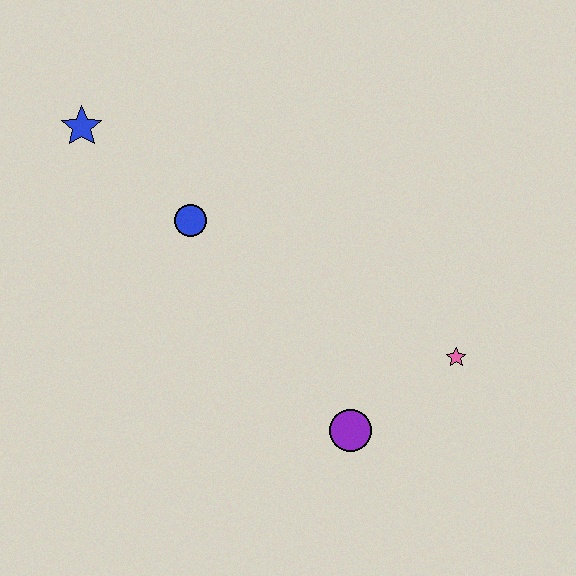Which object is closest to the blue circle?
The blue star is closest to the blue circle.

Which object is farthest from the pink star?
The blue star is farthest from the pink star.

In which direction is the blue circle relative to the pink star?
The blue circle is to the left of the pink star.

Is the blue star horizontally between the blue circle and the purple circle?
No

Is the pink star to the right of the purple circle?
Yes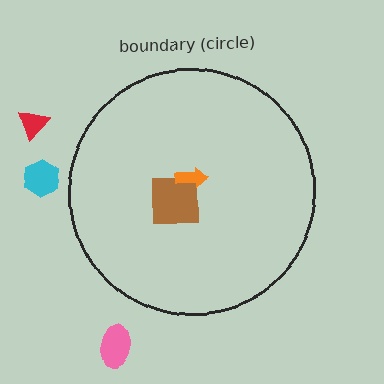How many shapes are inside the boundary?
2 inside, 3 outside.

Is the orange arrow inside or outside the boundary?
Inside.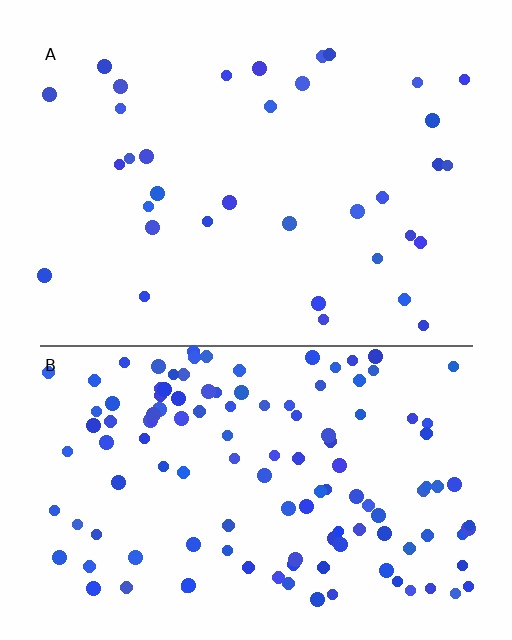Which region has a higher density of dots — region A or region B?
B (the bottom).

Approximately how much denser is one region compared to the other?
Approximately 3.7× — region B over region A.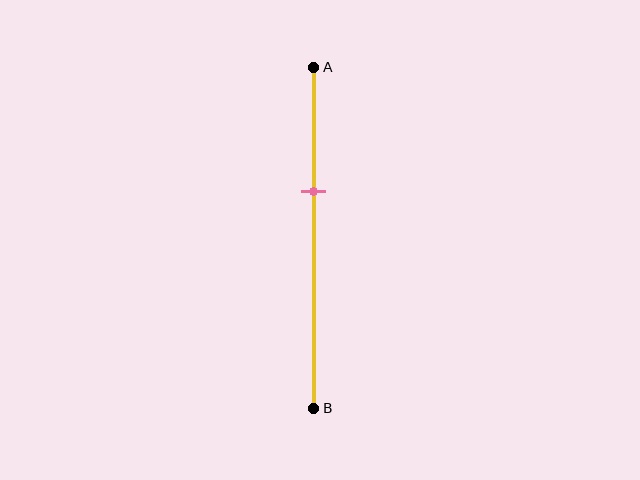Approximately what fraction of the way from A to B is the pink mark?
The pink mark is approximately 35% of the way from A to B.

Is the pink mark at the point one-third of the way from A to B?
No, the mark is at about 35% from A, not at the 33% one-third point.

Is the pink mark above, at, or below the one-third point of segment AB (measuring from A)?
The pink mark is below the one-third point of segment AB.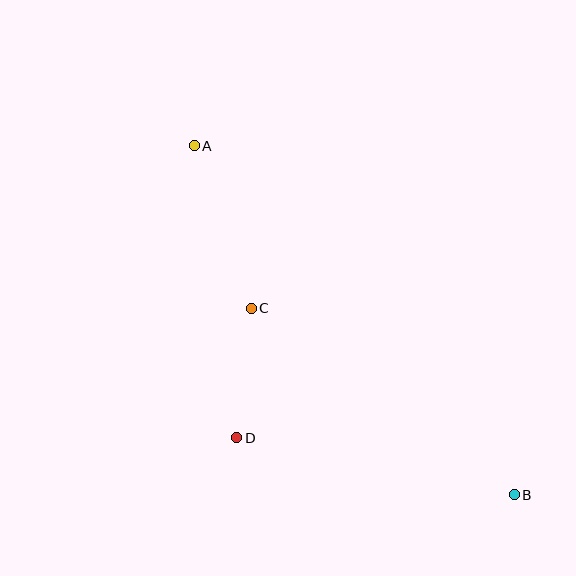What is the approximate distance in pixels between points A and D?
The distance between A and D is approximately 295 pixels.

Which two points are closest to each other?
Points C and D are closest to each other.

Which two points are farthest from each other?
Points A and B are farthest from each other.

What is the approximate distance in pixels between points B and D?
The distance between B and D is approximately 283 pixels.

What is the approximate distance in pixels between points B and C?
The distance between B and C is approximately 323 pixels.